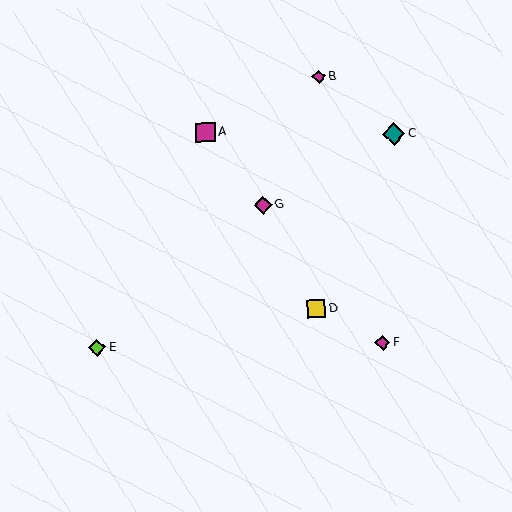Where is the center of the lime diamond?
The center of the lime diamond is at (97, 348).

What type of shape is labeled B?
Shape B is a magenta diamond.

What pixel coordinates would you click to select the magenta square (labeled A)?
Click at (205, 132) to select the magenta square A.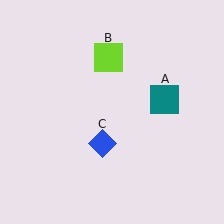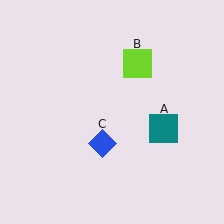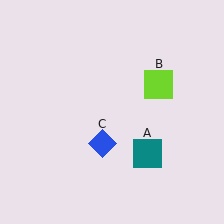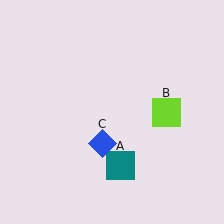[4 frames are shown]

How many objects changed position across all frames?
2 objects changed position: teal square (object A), lime square (object B).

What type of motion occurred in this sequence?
The teal square (object A), lime square (object B) rotated clockwise around the center of the scene.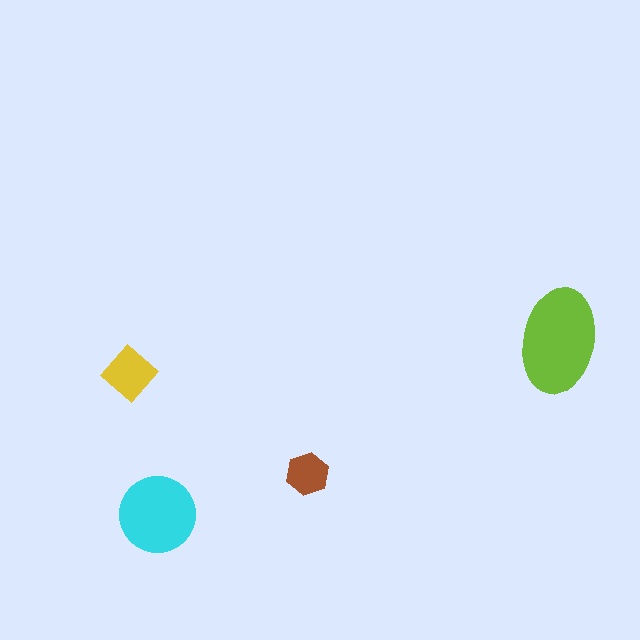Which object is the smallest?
The brown hexagon.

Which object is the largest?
The lime ellipse.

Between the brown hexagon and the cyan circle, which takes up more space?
The cyan circle.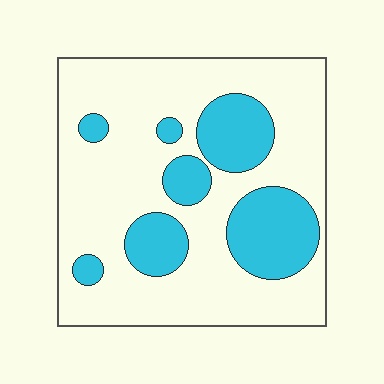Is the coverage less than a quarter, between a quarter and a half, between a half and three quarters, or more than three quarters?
Between a quarter and a half.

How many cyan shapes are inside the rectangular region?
7.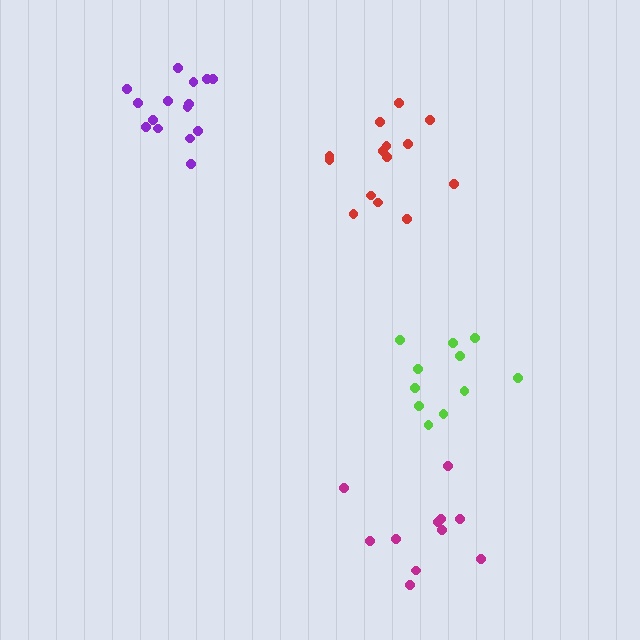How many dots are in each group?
Group 1: 11 dots, Group 2: 14 dots, Group 3: 11 dots, Group 4: 15 dots (51 total).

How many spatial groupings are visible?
There are 4 spatial groupings.